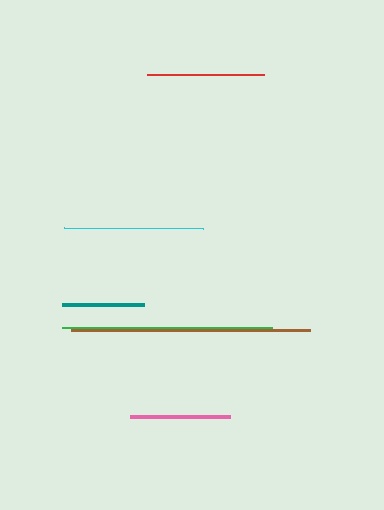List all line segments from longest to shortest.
From longest to shortest: brown, green, cyan, red, pink, teal.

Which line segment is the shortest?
The teal line is the shortest at approximately 81 pixels.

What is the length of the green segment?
The green segment is approximately 211 pixels long.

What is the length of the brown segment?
The brown segment is approximately 239 pixels long.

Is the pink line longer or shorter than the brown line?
The brown line is longer than the pink line.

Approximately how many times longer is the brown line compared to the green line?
The brown line is approximately 1.1 times the length of the green line.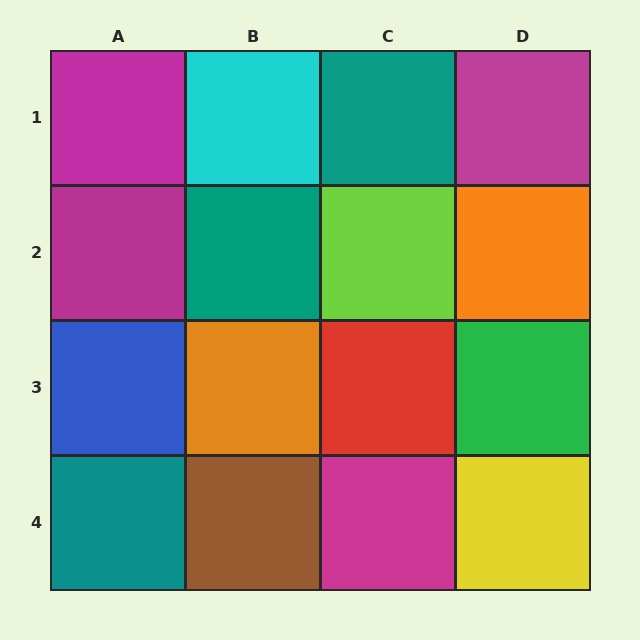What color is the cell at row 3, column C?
Red.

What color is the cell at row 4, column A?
Teal.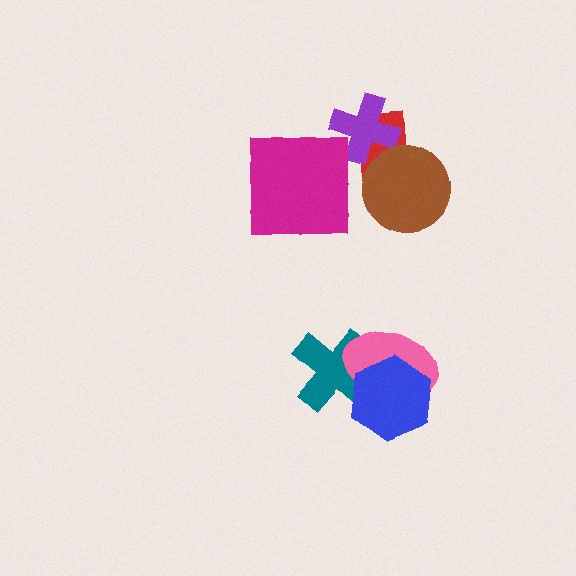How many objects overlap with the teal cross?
2 objects overlap with the teal cross.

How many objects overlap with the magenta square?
0 objects overlap with the magenta square.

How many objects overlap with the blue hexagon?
2 objects overlap with the blue hexagon.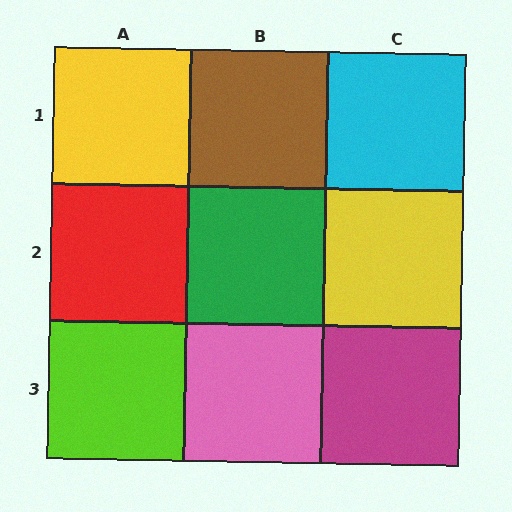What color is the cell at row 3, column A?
Lime.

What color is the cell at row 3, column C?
Magenta.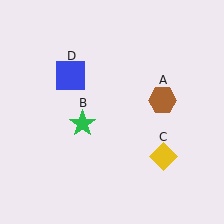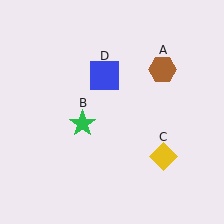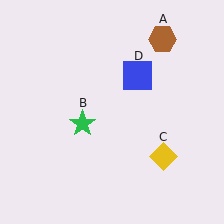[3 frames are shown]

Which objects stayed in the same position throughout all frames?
Green star (object B) and yellow diamond (object C) remained stationary.